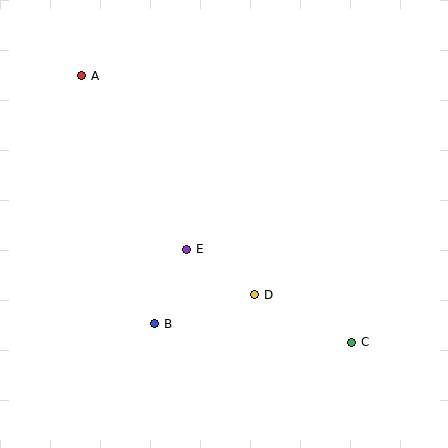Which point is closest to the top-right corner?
Point D is closest to the top-right corner.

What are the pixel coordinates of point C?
Point C is at (352, 342).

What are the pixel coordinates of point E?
Point E is at (187, 249).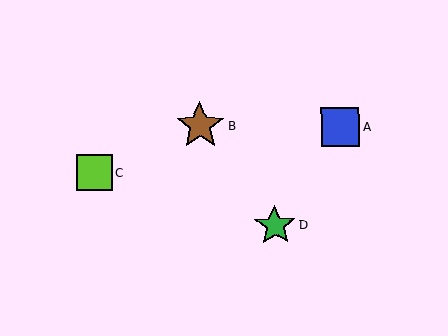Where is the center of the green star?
The center of the green star is at (275, 226).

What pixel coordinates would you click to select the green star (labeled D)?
Click at (275, 226) to select the green star D.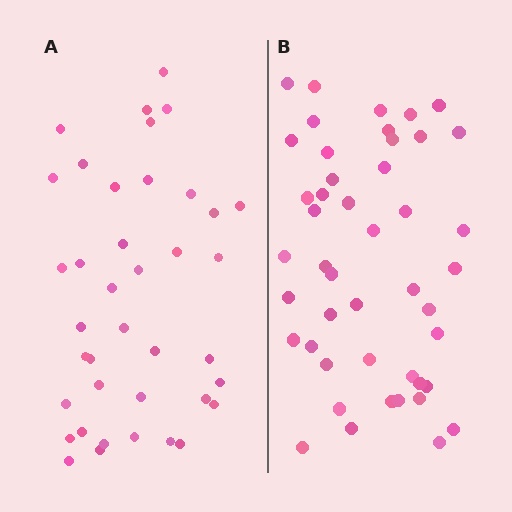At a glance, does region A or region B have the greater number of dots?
Region B (the right region) has more dots.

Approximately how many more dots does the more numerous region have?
Region B has roughly 8 or so more dots than region A.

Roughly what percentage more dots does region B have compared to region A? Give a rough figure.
About 20% more.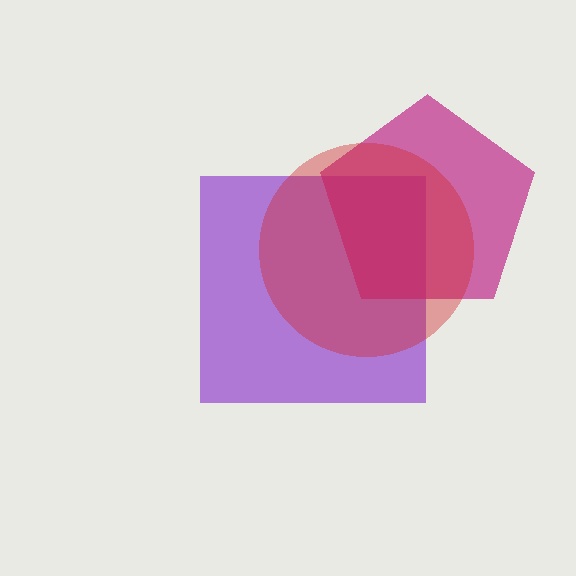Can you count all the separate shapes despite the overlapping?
Yes, there are 3 separate shapes.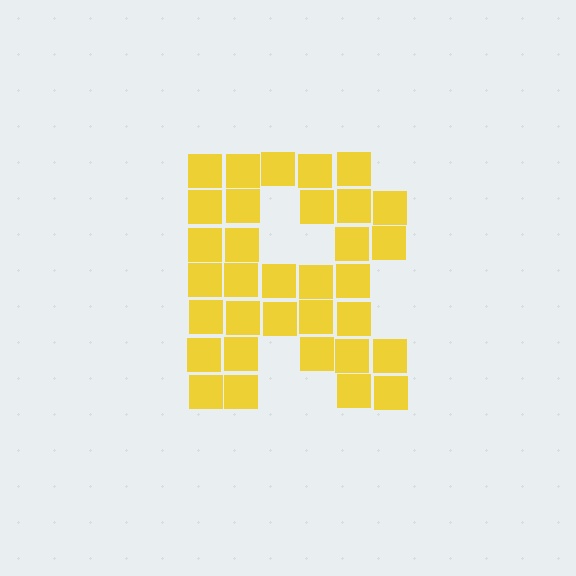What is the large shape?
The large shape is the letter R.